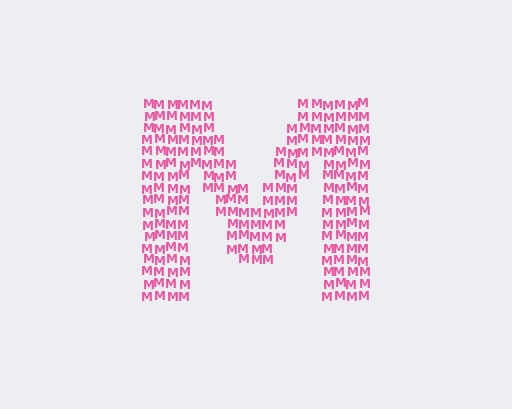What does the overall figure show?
The overall figure shows the letter M.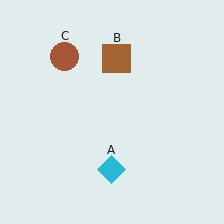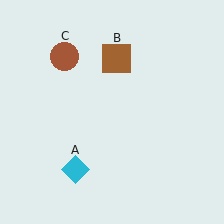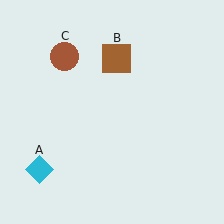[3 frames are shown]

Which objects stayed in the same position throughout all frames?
Brown square (object B) and brown circle (object C) remained stationary.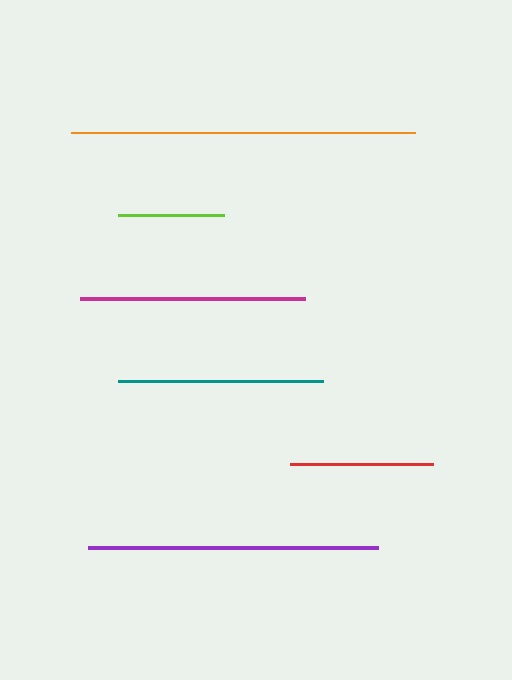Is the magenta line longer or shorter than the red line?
The magenta line is longer than the red line.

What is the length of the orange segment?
The orange segment is approximately 345 pixels long.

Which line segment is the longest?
The orange line is the longest at approximately 345 pixels.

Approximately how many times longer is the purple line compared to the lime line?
The purple line is approximately 2.7 times the length of the lime line.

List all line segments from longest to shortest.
From longest to shortest: orange, purple, magenta, teal, red, lime.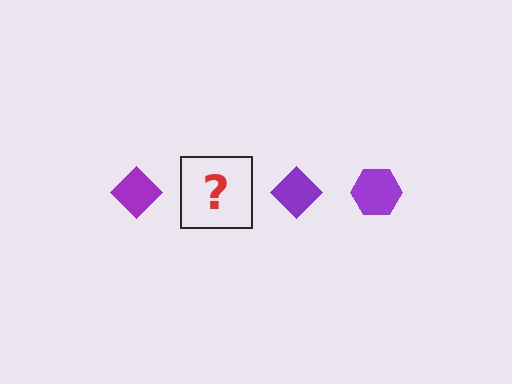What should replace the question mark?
The question mark should be replaced with a purple hexagon.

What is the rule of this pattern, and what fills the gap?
The rule is that the pattern cycles through diamond, hexagon shapes in purple. The gap should be filled with a purple hexagon.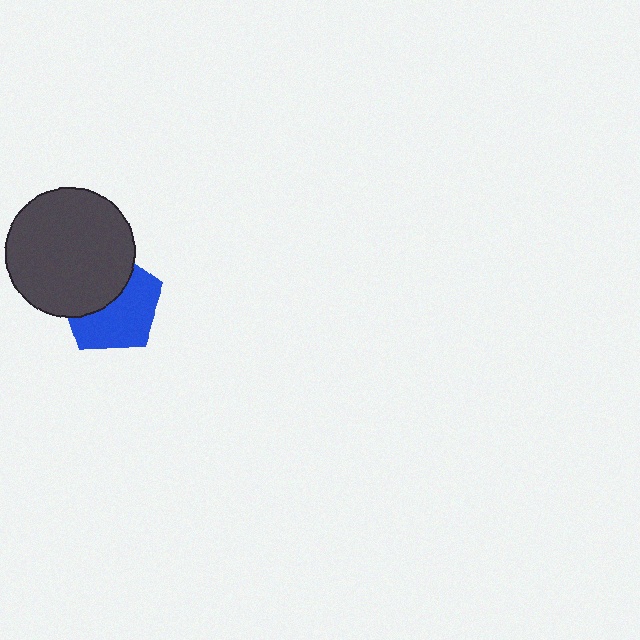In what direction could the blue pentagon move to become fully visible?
The blue pentagon could move toward the lower-right. That would shift it out from behind the dark gray circle entirely.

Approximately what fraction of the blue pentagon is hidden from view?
Roughly 44% of the blue pentagon is hidden behind the dark gray circle.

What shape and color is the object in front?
The object in front is a dark gray circle.